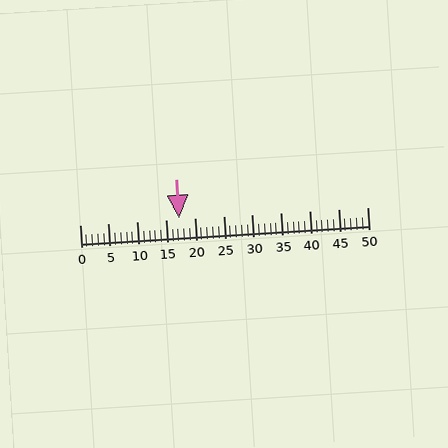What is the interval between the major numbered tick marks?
The major tick marks are spaced 5 units apart.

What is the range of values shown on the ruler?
The ruler shows values from 0 to 50.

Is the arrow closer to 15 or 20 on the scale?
The arrow is closer to 15.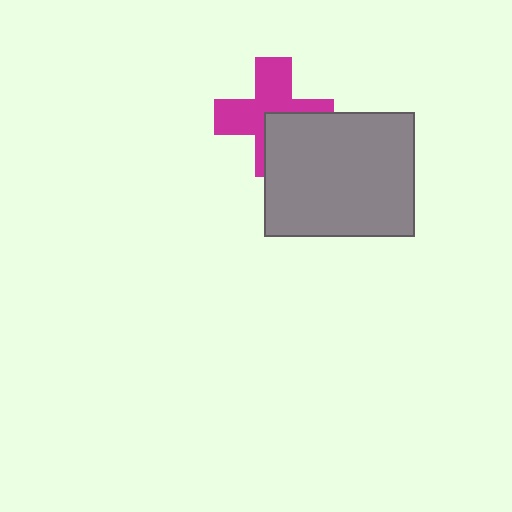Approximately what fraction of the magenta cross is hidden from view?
Roughly 39% of the magenta cross is hidden behind the gray rectangle.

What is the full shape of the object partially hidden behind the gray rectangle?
The partially hidden object is a magenta cross.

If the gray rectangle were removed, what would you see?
You would see the complete magenta cross.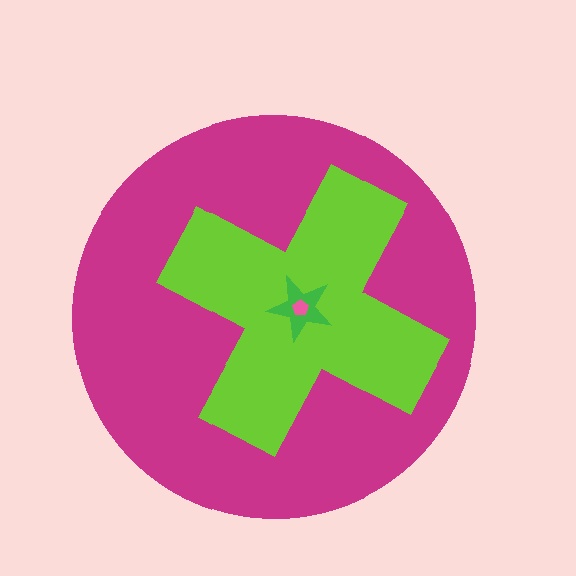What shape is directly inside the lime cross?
The green star.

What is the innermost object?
The pink pentagon.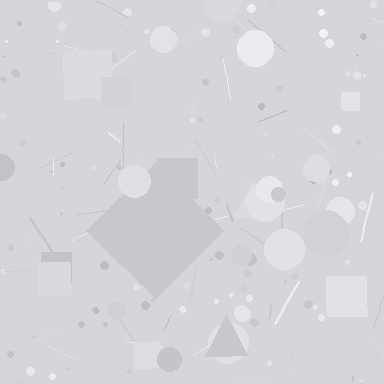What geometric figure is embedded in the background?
A diamond is embedded in the background.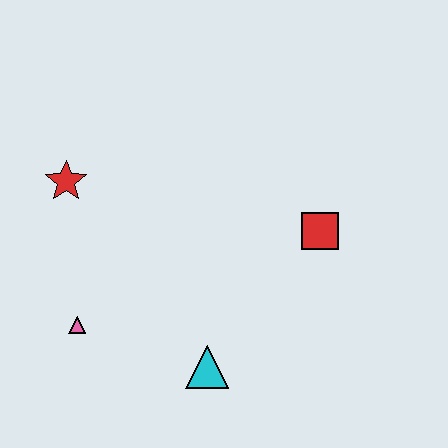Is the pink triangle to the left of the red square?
Yes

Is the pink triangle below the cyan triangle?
No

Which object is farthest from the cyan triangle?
The red star is farthest from the cyan triangle.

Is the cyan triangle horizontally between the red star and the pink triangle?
No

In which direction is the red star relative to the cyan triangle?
The red star is above the cyan triangle.